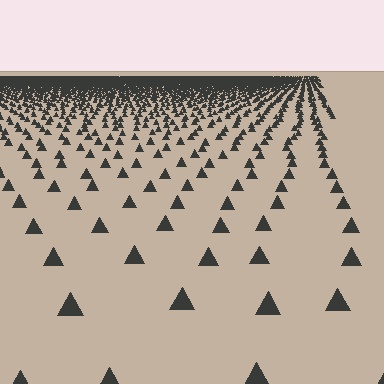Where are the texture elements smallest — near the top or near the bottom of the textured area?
Near the top.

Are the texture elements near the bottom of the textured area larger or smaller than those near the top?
Larger. Near the bottom, elements are closer to the viewer and appear at a bigger on-screen size.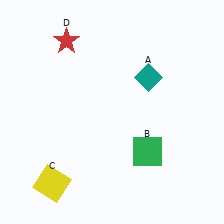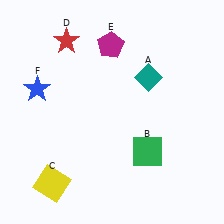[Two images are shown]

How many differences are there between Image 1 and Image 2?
There are 2 differences between the two images.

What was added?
A magenta pentagon (E), a blue star (F) were added in Image 2.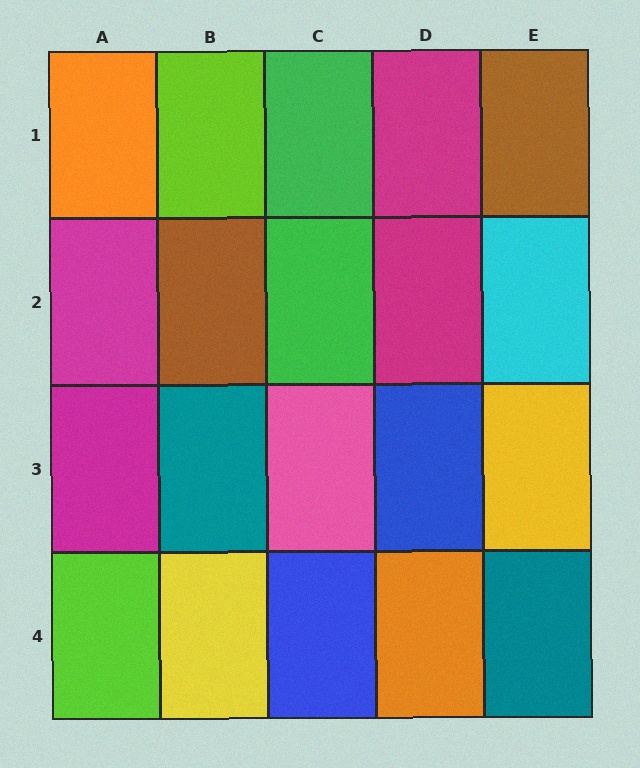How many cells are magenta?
4 cells are magenta.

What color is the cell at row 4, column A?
Lime.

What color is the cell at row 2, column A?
Magenta.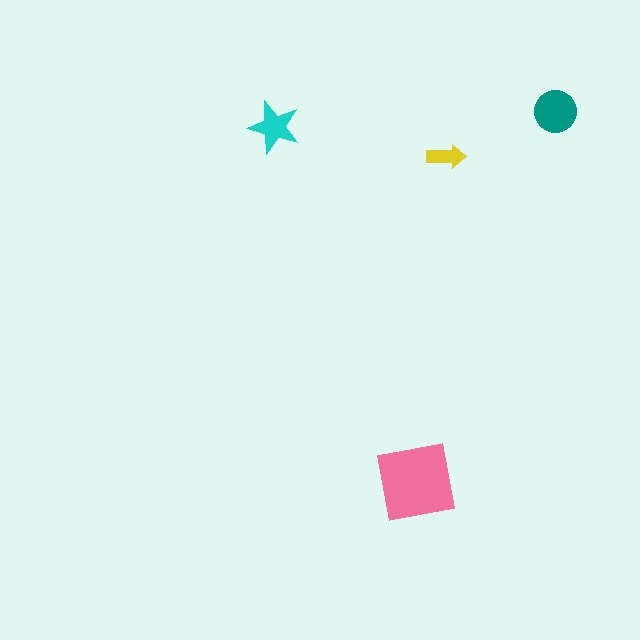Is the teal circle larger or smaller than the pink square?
Smaller.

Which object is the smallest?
The yellow arrow.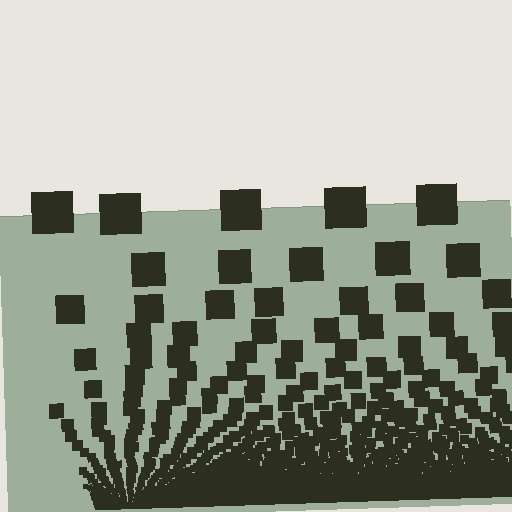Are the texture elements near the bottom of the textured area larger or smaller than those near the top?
Smaller. The gradient is inverted — elements near the bottom are smaller and denser.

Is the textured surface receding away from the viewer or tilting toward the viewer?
The surface appears to tilt toward the viewer. Texture elements get larger and sparser toward the top.